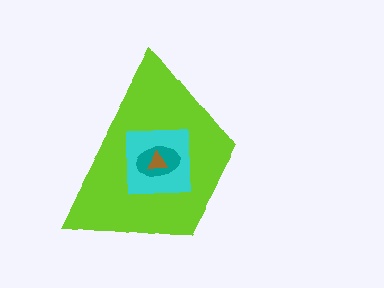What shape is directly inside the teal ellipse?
The brown triangle.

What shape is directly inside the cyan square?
The teal ellipse.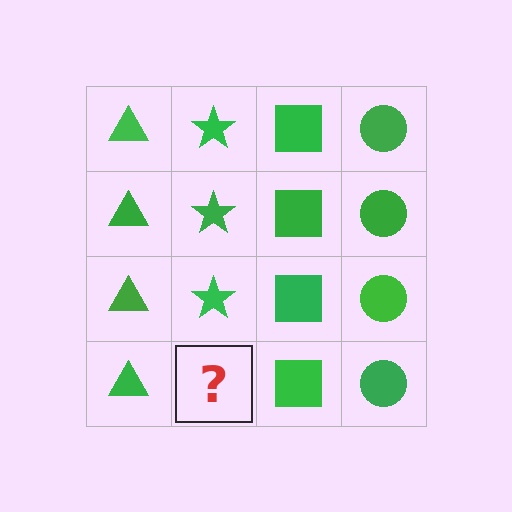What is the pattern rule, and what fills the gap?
The rule is that each column has a consistent shape. The gap should be filled with a green star.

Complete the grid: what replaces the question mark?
The question mark should be replaced with a green star.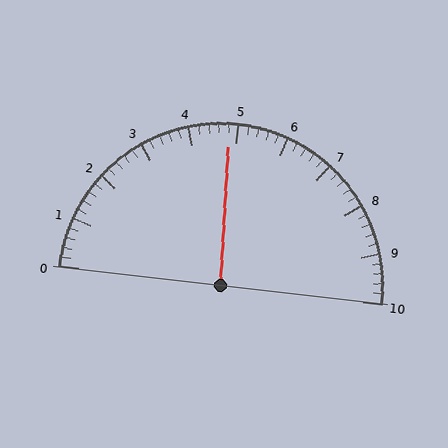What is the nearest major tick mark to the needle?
The nearest major tick mark is 5.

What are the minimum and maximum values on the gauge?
The gauge ranges from 0 to 10.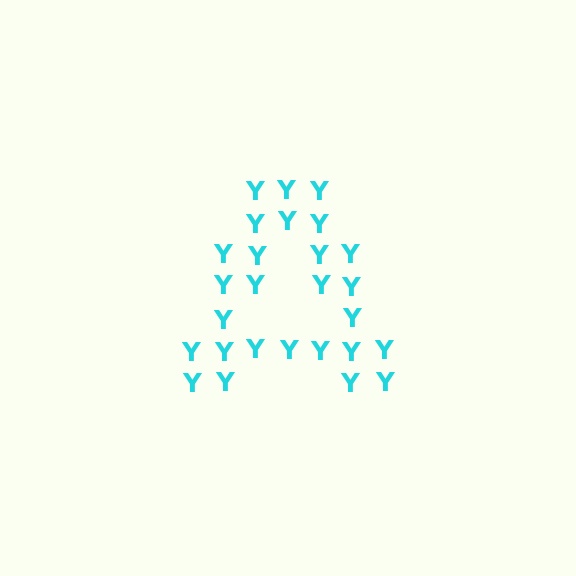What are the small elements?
The small elements are letter Y's.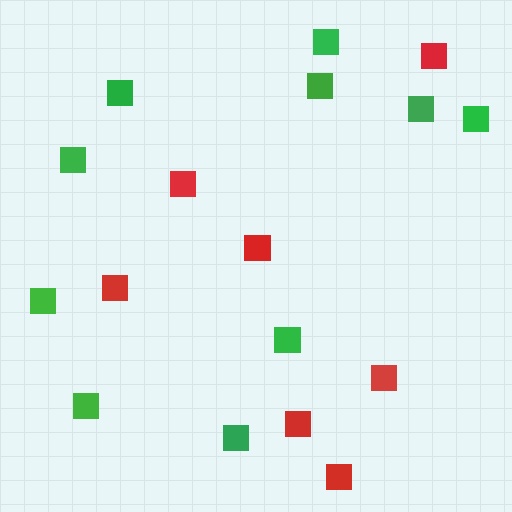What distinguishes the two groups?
There are 2 groups: one group of red squares (7) and one group of green squares (10).